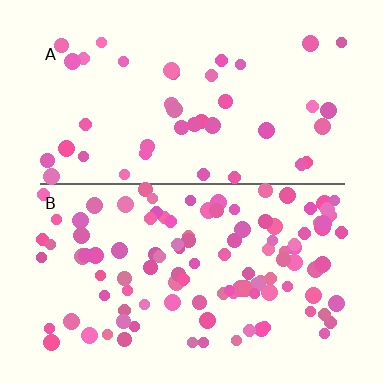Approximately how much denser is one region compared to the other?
Approximately 2.7× — region B over region A.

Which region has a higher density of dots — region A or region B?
B (the bottom).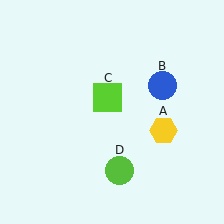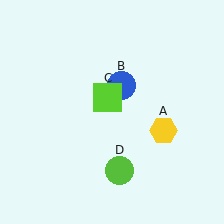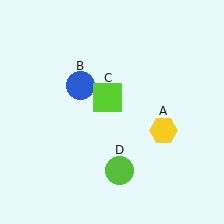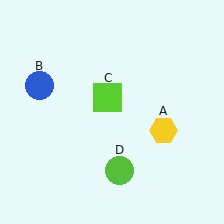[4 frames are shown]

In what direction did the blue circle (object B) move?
The blue circle (object B) moved left.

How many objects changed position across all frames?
1 object changed position: blue circle (object B).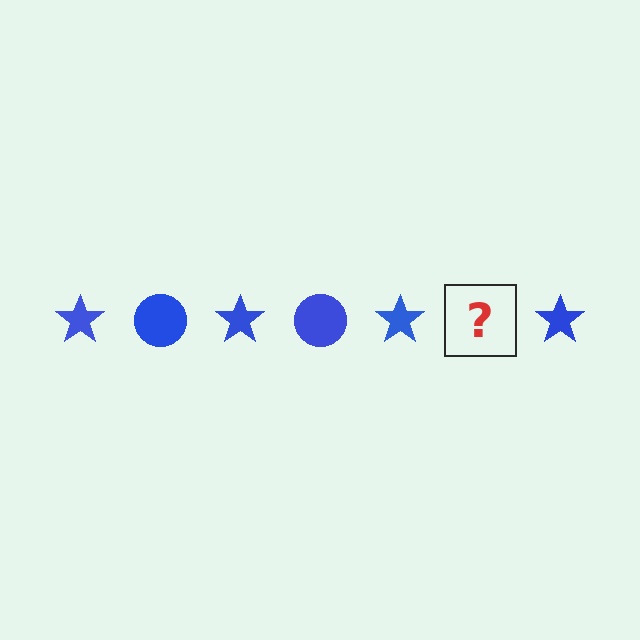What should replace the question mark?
The question mark should be replaced with a blue circle.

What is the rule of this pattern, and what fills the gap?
The rule is that the pattern cycles through star, circle shapes in blue. The gap should be filled with a blue circle.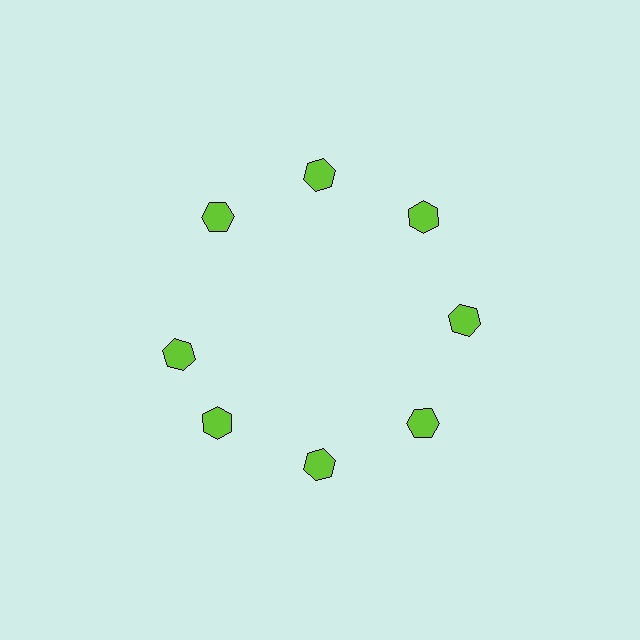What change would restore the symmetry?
The symmetry would be restored by rotating it back into even spacing with its neighbors so that all 8 hexagons sit at equal angles and equal distance from the center.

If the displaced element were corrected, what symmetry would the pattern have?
It would have 8-fold rotational symmetry — the pattern would map onto itself every 45 degrees.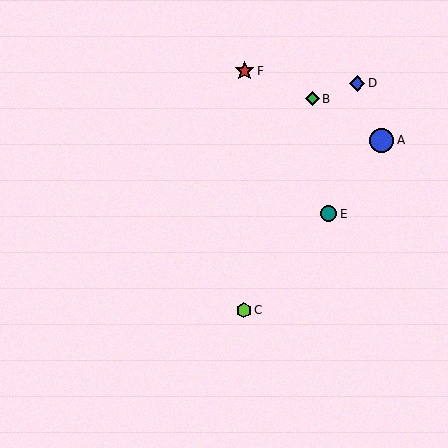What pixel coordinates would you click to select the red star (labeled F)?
Click at (245, 71) to select the red star F.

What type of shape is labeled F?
Shape F is a red star.